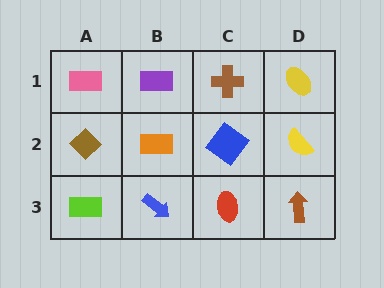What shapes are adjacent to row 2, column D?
A yellow ellipse (row 1, column D), a brown arrow (row 3, column D), a blue diamond (row 2, column C).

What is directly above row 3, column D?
A yellow semicircle.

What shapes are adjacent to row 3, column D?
A yellow semicircle (row 2, column D), a red ellipse (row 3, column C).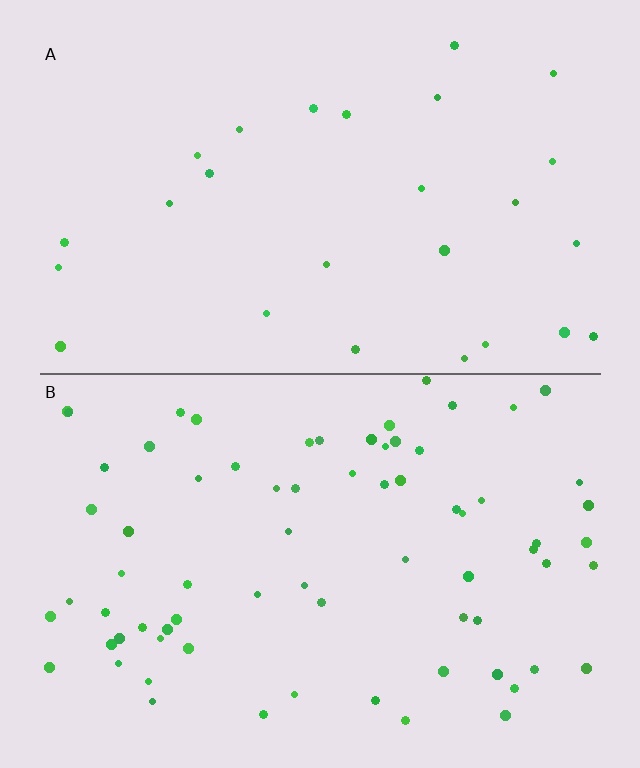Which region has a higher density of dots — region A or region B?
B (the bottom).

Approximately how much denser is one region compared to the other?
Approximately 2.7× — region B over region A.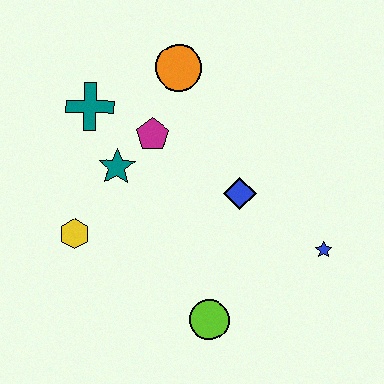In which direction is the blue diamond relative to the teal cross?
The blue diamond is to the right of the teal cross.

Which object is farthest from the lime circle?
The orange circle is farthest from the lime circle.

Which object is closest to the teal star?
The magenta pentagon is closest to the teal star.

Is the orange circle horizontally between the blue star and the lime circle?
No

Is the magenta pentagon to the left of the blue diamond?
Yes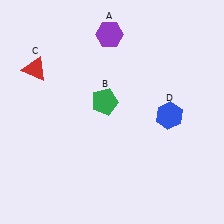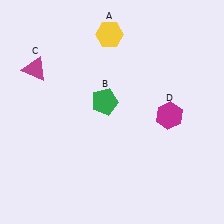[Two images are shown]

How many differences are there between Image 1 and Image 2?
There are 3 differences between the two images.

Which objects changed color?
A changed from purple to yellow. C changed from red to magenta. D changed from blue to magenta.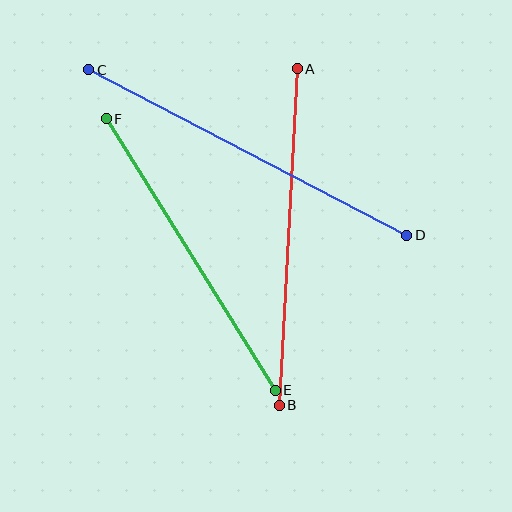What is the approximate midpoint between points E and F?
The midpoint is at approximately (191, 254) pixels.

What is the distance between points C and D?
The distance is approximately 359 pixels.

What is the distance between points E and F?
The distance is approximately 320 pixels.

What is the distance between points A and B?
The distance is approximately 337 pixels.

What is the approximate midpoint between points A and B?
The midpoint is at approximately (288, 237) pixels.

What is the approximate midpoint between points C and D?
The midpoint is at approximately (248, 152) pixels.